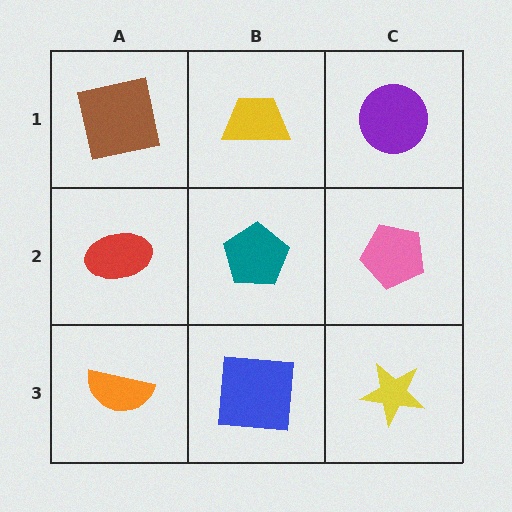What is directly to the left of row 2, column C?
A teal pentagon.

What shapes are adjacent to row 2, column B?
A yellow trapezoid (row 1, column B), a blue square (row 3, column B), a red ellipse (row 2, column A), a pink pentagon (row 2, column C).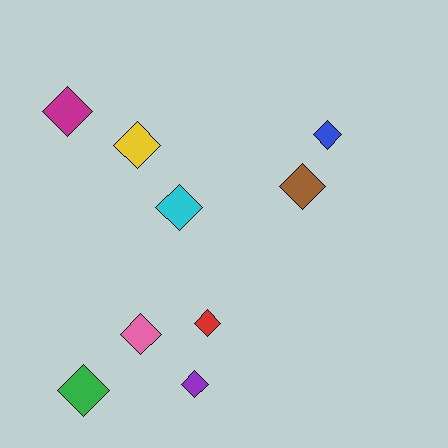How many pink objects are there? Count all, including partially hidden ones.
There is 1 pink object.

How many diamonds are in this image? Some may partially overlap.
There are 9 diamonds.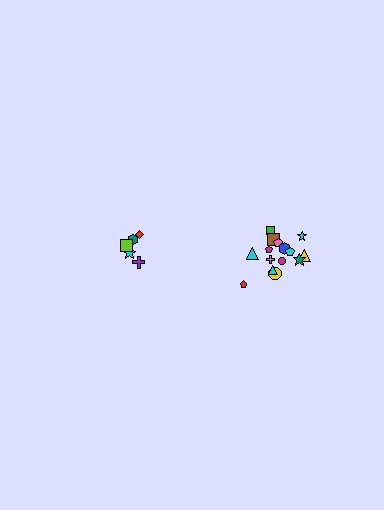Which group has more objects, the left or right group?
The right group.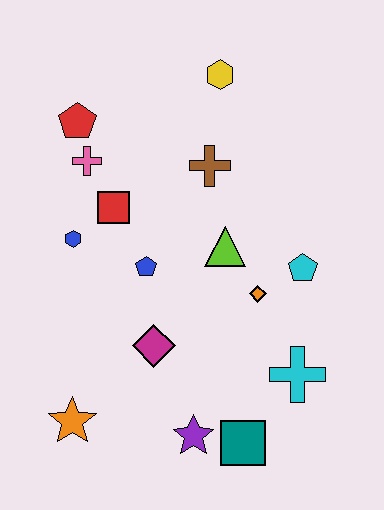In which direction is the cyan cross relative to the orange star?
The cyan cross is to the right of the orange star.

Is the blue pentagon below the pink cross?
Yes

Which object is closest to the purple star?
The teal square is closest to the purple star.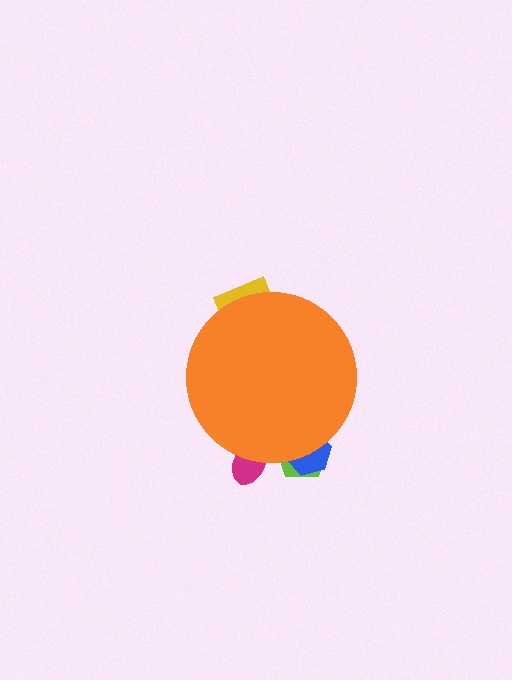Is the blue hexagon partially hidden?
Yes, the blue hexagon is partially hidden behind the orange circle.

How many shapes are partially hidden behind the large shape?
4 shapes are partially hidden.